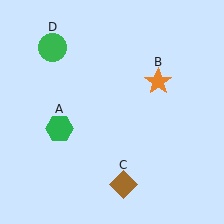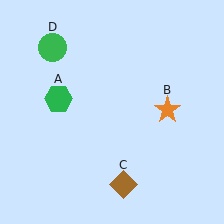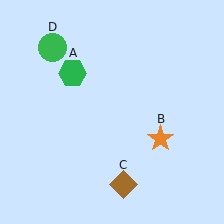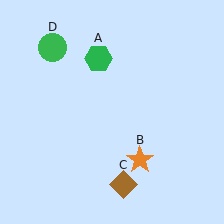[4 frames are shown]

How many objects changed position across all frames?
2 objects changed position: green hexagon (object A), orange star (object B).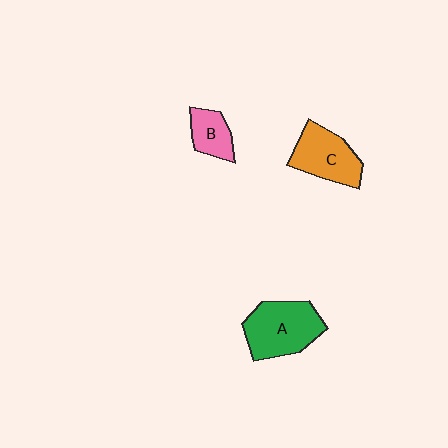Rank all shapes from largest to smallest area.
From largest to smallest: A (green), C (orange), B (pink).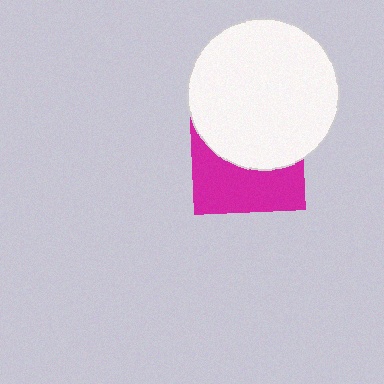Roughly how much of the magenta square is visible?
About half of it is visible (roughly 47%).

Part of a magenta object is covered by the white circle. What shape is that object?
It is a square.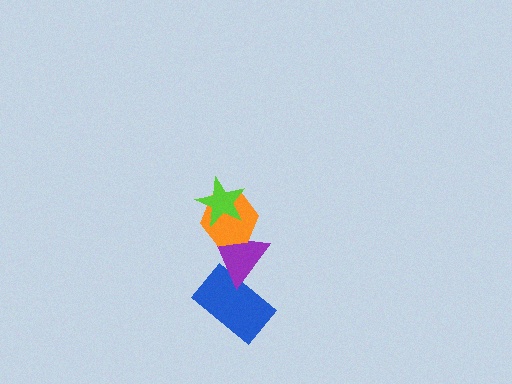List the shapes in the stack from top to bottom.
From top to bottom: the lime star, the orange hexagon, the purple triangle, the blue rectangle.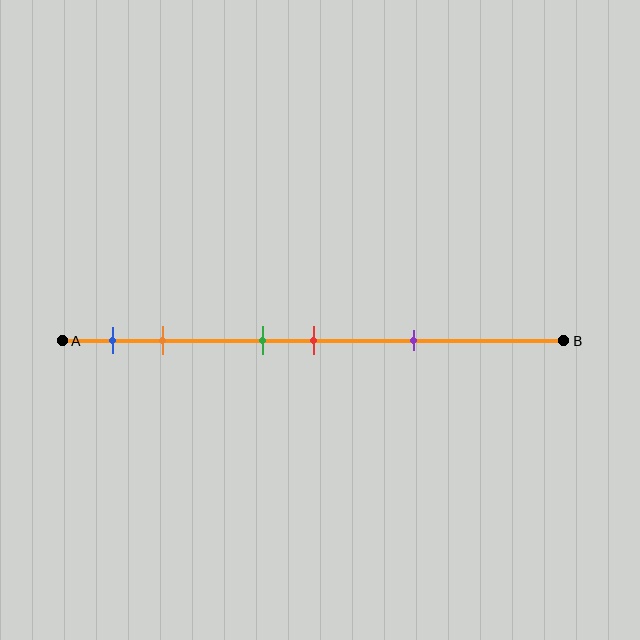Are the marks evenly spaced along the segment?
No, the marks are not evenly spaced.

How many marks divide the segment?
There are 5 marks dividing the segment.